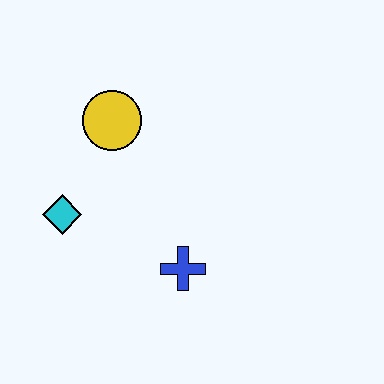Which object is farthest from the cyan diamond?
The blue cross is farthest from the cyan diamond.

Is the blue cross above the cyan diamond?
No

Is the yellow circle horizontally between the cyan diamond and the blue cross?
Yes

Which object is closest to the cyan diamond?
The yellow circle is closest to the cyan diamond.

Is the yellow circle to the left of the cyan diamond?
No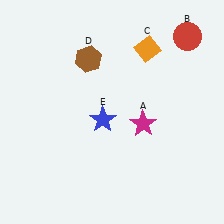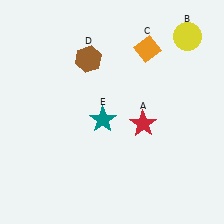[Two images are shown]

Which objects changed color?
A changed from magenta to red. B changed from red to yellow. E changed from blue to teal.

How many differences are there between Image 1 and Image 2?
There are 3 differences between the two images.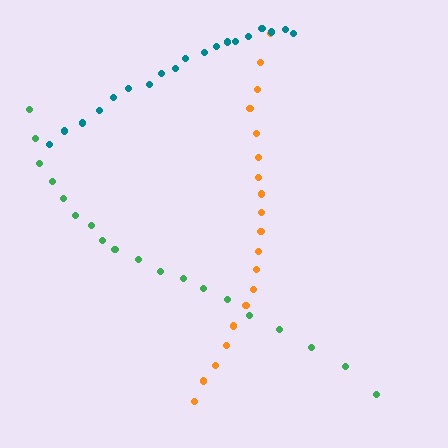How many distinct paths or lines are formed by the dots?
There are 3 distinct paths.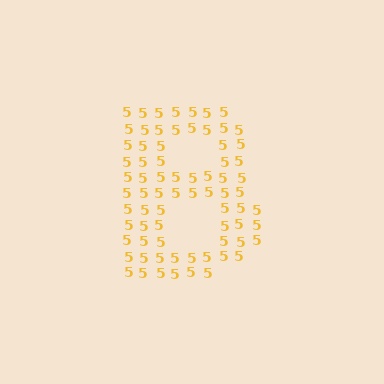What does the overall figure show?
The overall figure shows the letter B.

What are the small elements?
The small elements are digit 5's.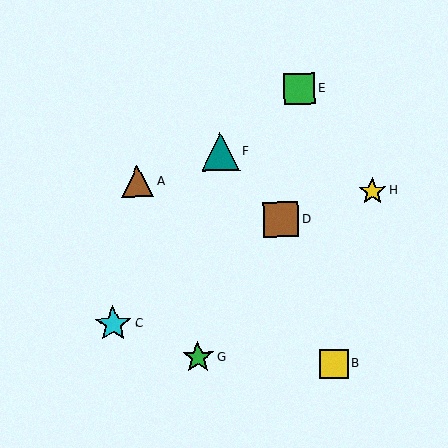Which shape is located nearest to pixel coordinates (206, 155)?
The teal triangle (labeled F) at (220, 152) is nearest to that location.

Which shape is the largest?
The teal triangle (labeled F) is the largest.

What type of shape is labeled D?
Shape D is a brown square.